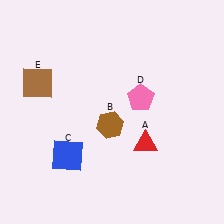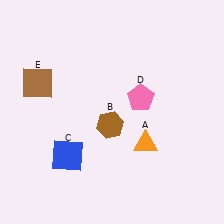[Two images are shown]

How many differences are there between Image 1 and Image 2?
There is 1 difference between the two images.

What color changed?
The triangle (A) changed from red in Image 1 to orange in Image 2.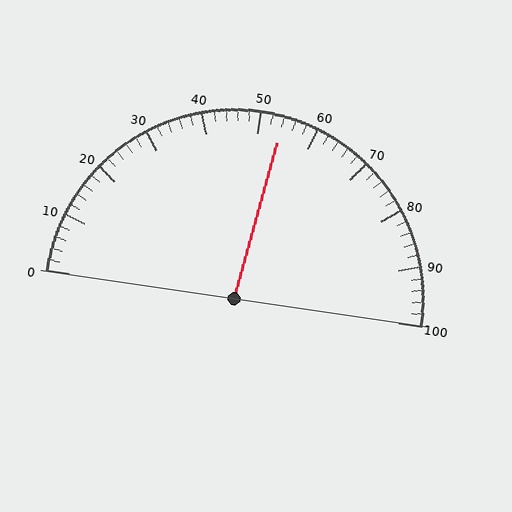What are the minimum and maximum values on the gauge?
The gauge ranges from 0 to 100.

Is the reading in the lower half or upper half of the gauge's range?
The reading is in the upper half of the range (0 to 100).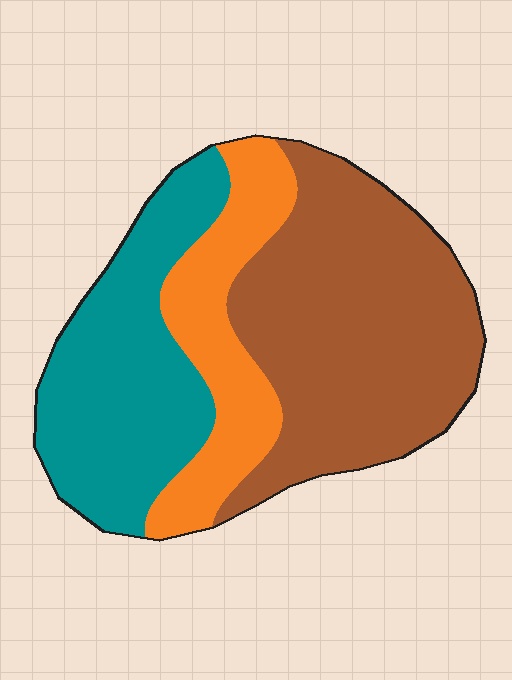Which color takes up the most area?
Brown, at roughly 45%.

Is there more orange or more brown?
Brown.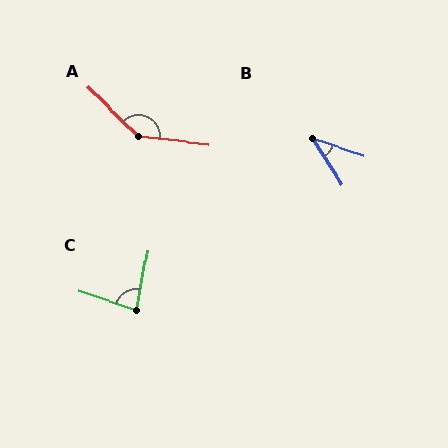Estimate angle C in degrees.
Approximately 82 degrees.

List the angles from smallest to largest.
B (39°), C (82°), A (143°).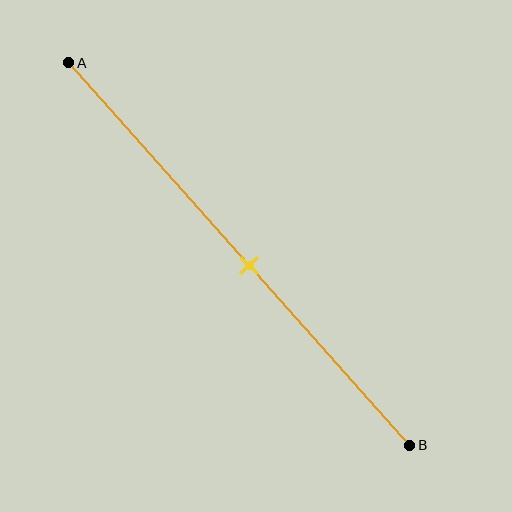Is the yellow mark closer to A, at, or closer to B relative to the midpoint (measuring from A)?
The yellow mark is closer to point B than the midpoint of segment AB.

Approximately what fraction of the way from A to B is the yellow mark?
The yellow mark is approximately 55% of the way from A to B.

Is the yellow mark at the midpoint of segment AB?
No, the mark is at about 55% from A, not at the 50% midpoint.